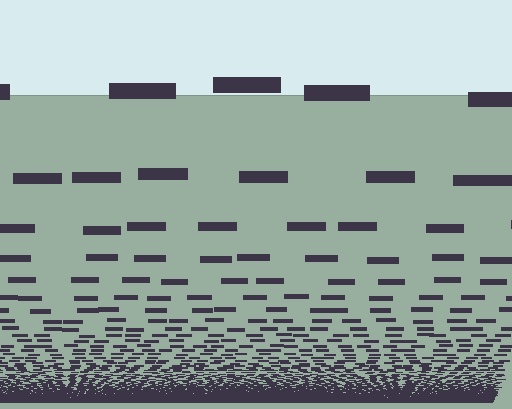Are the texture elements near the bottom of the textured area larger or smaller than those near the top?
Smaller. The gradient is inverted — elements near the bottom are smaller and denser.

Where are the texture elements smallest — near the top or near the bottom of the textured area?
Near the bottom.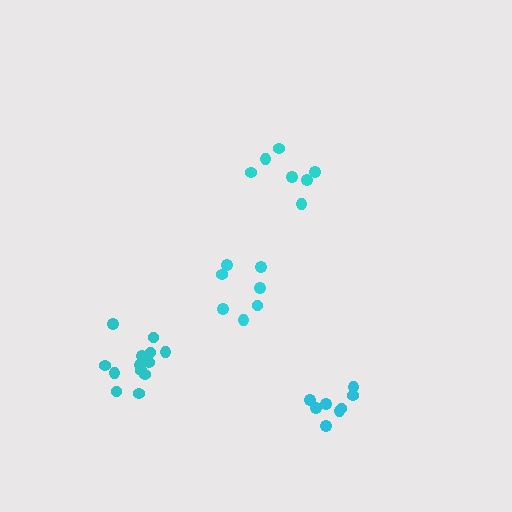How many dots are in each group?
Group 1: 7 dots, Group 2: 8 dots, Group 3: 7 dots, Group 4: 13 dots (35 total).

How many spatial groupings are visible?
There are 4 spatial groupings.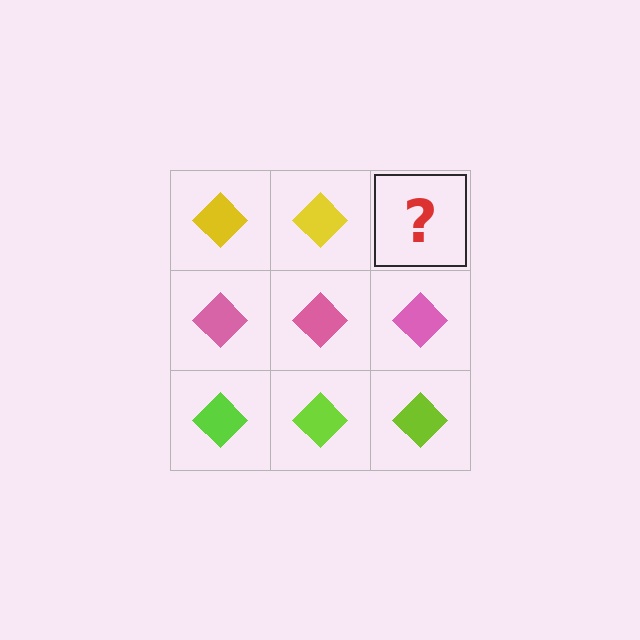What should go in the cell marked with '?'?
The missing cell should contain a yellow diamond.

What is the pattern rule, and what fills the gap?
The rule is that each row has a consistent color. The gap should be filled with a yellow diamond.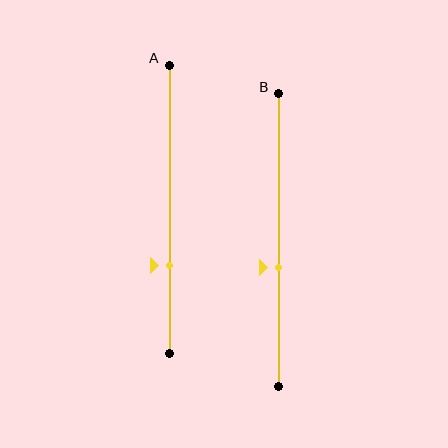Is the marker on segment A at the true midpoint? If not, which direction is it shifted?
No, the marker on segment A is shifted downward by about 19% of the segment length.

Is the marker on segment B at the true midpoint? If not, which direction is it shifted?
No, the marker on segment B is shifted downward by about 9% of the segment length.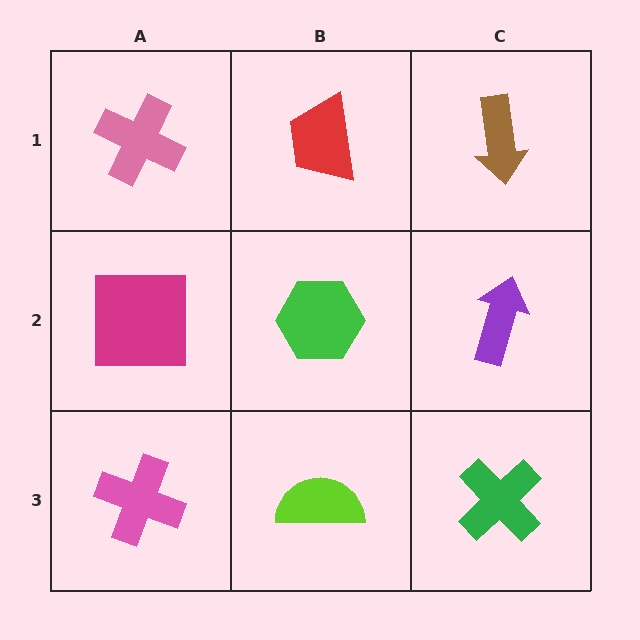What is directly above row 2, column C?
A brown arrow.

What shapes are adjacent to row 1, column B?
A green hexagon (row 2, column B), a pink cross (row 1, column A), a brown arrow (row 1, column C).